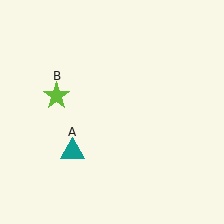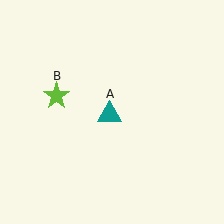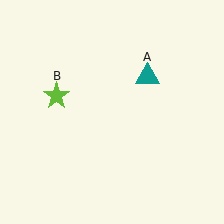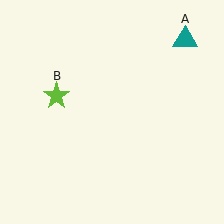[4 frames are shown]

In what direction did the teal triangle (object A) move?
The teal triangle (object A) moved up and to the right.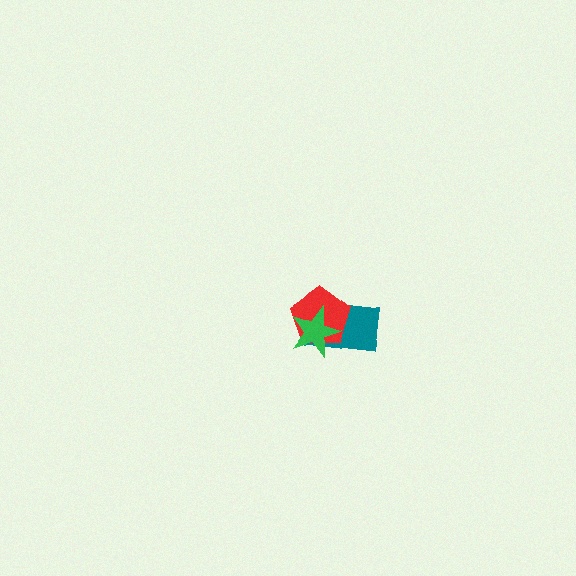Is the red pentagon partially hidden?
Yes, it is partially covered by another shape.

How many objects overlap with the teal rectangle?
2 objects overlap with the teal rectangle.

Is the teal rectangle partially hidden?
Yes, it is partially covered by another shape.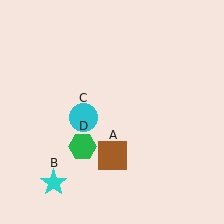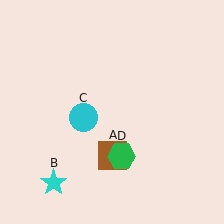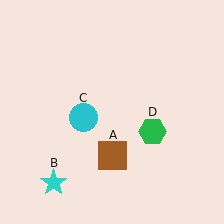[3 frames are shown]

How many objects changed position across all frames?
1 object changed position: green hexagon (object D).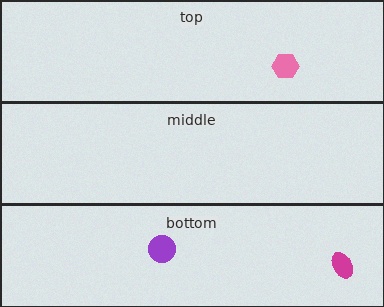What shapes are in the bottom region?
The purple circle, the magenta ellipse.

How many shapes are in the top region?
1.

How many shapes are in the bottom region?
2.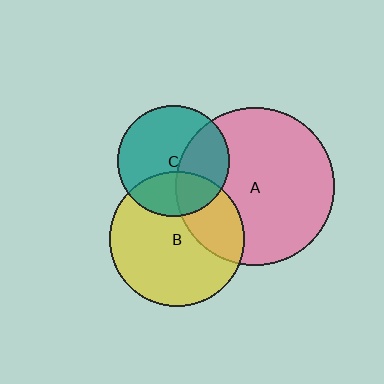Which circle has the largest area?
Circle A (pink).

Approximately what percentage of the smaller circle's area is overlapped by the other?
Approximately 30%.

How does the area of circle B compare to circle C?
Approximately 1.5 times.